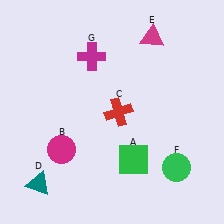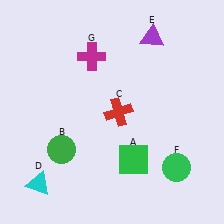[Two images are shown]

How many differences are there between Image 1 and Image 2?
There are 3 differences between the two images.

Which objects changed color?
B changed from magenta to green. D changed from teal to cyan. E changed from magenta to purple.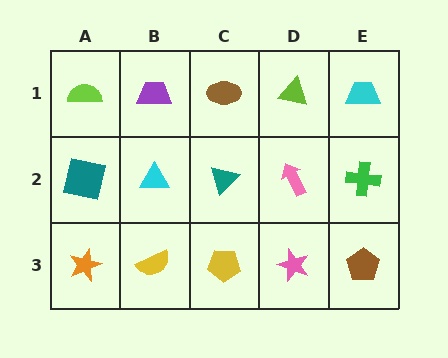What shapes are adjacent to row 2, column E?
A cyan trapezoid (row 1, column E), a brown pentagon (row 3, column E), a pink arrow (row 2, column D).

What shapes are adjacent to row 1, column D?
A pink arrow (row 2, column D), a brown ellipse (row 1, column C), a cyan trapezoid (row 1, column E).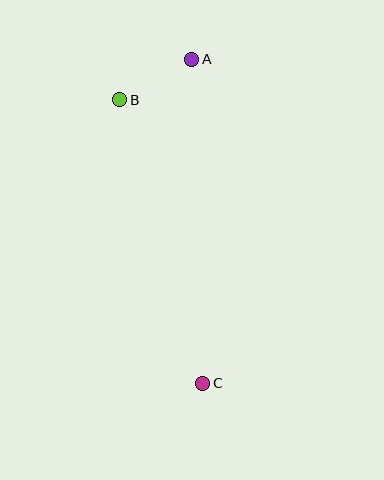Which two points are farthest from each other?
Points A and C are farthest from each other.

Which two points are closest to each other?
Points A and B are closest to each other.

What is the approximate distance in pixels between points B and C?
The distance between B and C is approximately 295 pixels.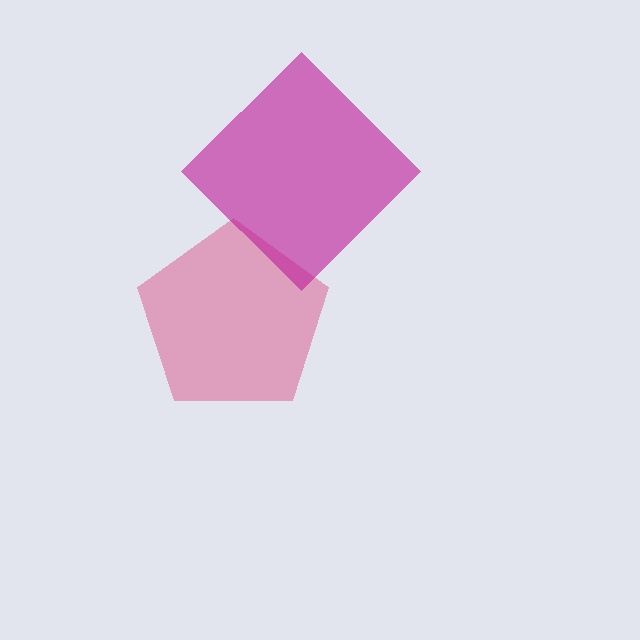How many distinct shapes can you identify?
There are 2 distinct shapes: a pink pentagon, a magenta diamond.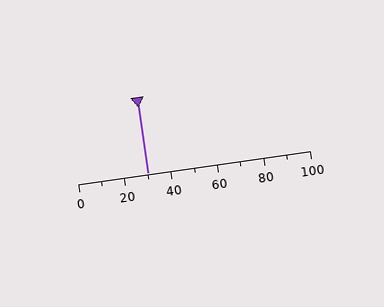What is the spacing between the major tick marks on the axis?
The major ticks are spaced 20 apart.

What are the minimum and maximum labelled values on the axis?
The axis runs from 0 to 100.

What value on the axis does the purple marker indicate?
The marker indicates approximately 30.